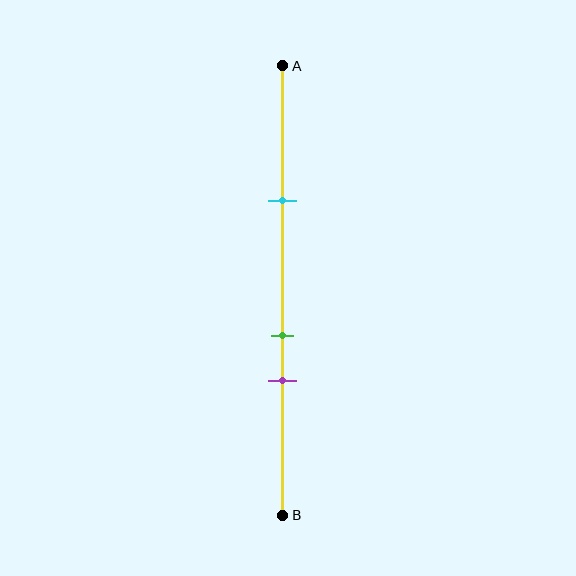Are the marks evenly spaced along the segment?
No, the marks are not evenly spaced.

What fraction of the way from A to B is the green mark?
The green mark is approximately 60% (0.6) of the way from A to B.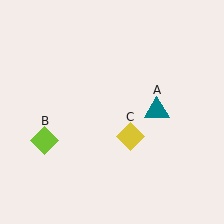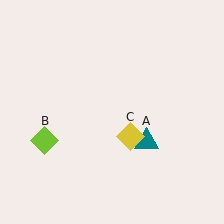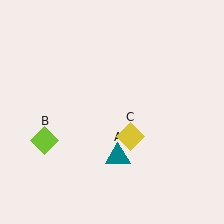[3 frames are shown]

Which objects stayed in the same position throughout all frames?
Lime diamond (object B) and yellow diamond (object C) remained stationary.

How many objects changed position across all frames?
1 object changed position: teal triangle (object A).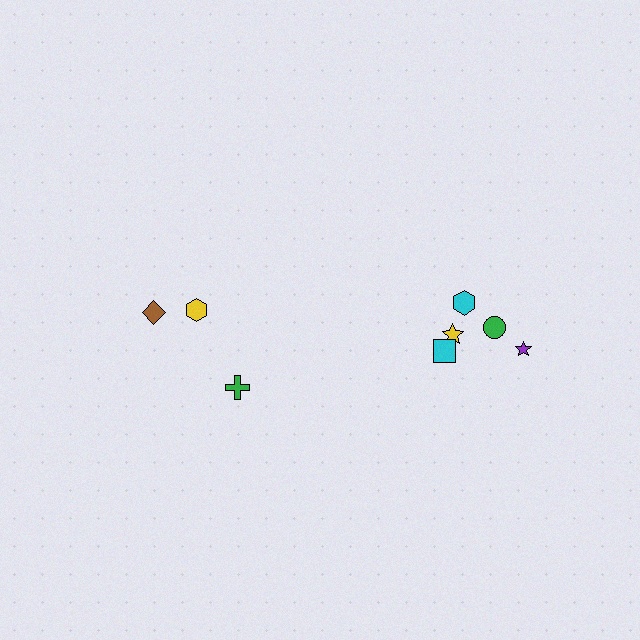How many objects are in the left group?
There are 3 objects.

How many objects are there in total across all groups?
There are 8 objects.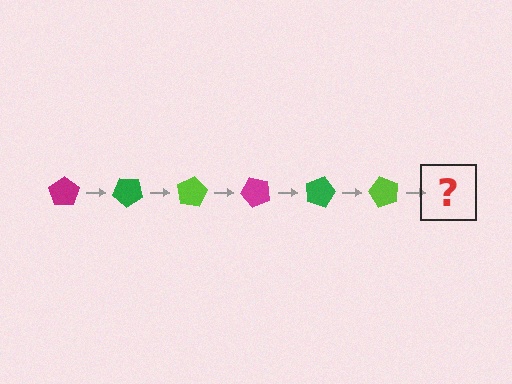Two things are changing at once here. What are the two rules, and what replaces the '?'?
The two rules are that it rotates 40 degrees each step and the color cycles through magenta, green, and lime. The '?' should be a magenta pentagon, rotated 240 degrees from the start.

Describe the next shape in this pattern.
It should be a magenta pentagon, rotated 240 degrees from the start.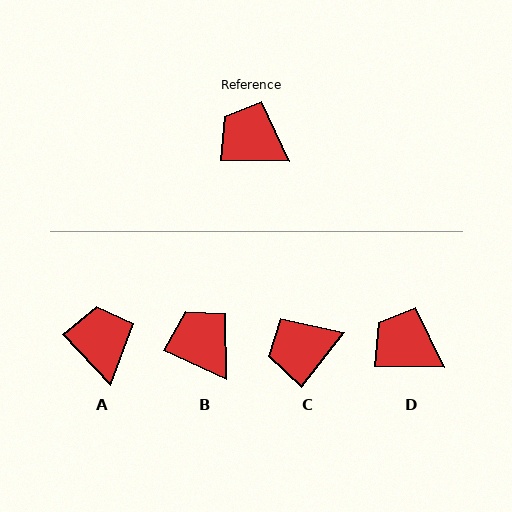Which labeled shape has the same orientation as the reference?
D.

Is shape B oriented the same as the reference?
No, it is off by about 24 degrees.